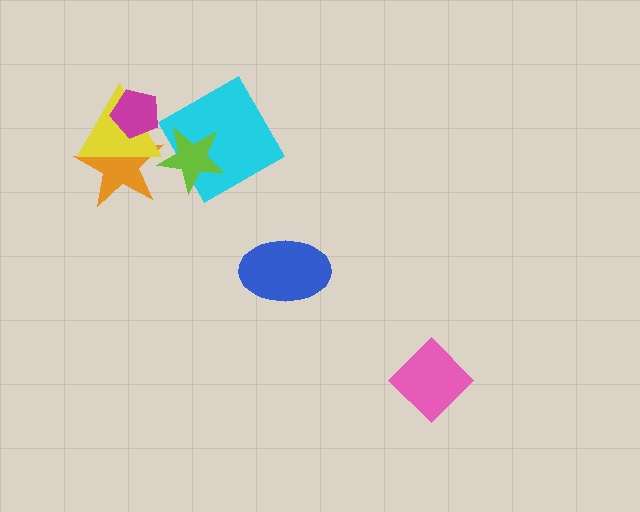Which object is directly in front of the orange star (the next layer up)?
The yellow triangle is directly in front of the orange star.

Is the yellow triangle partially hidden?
Yes, it is partially covered by another shape.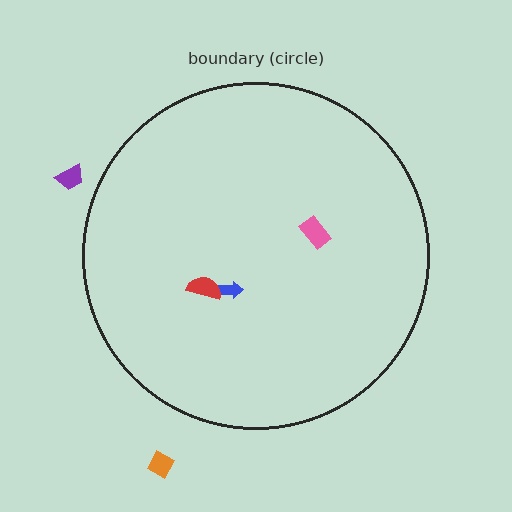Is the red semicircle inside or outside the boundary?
Inside.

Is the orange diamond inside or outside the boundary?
Outside.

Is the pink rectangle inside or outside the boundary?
Inside.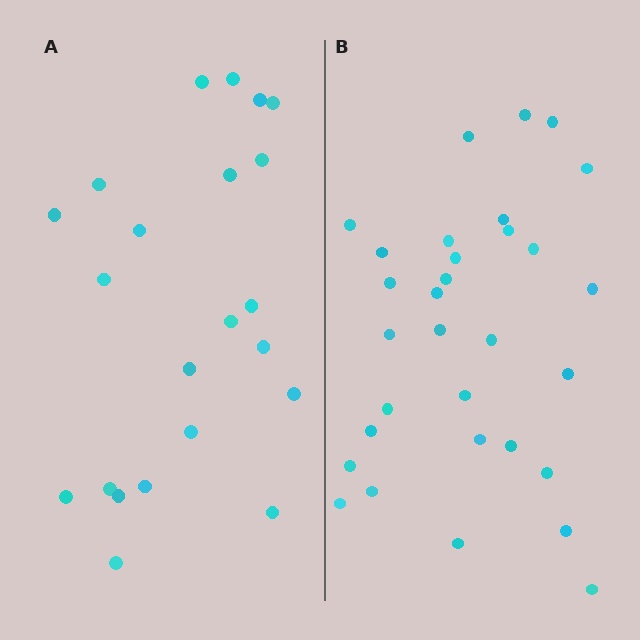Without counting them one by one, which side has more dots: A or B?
Region B (the right region) has more dots.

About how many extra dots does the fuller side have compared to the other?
Region B has roughly 8 or so more dots than region A.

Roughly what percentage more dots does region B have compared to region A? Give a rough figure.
About 40% more.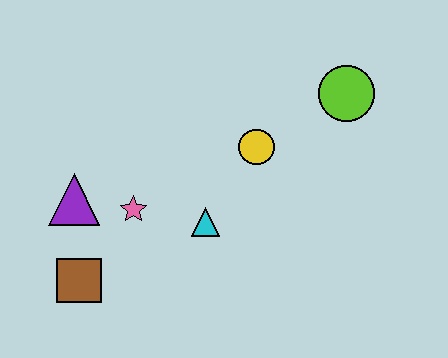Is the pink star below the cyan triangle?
No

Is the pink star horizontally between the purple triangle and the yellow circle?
Yes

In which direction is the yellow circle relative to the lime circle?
The yellow circle is to the left of the lime circle.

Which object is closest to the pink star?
The purple triangle is closest to the pink star.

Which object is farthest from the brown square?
The lime circle is farthest from the brown square.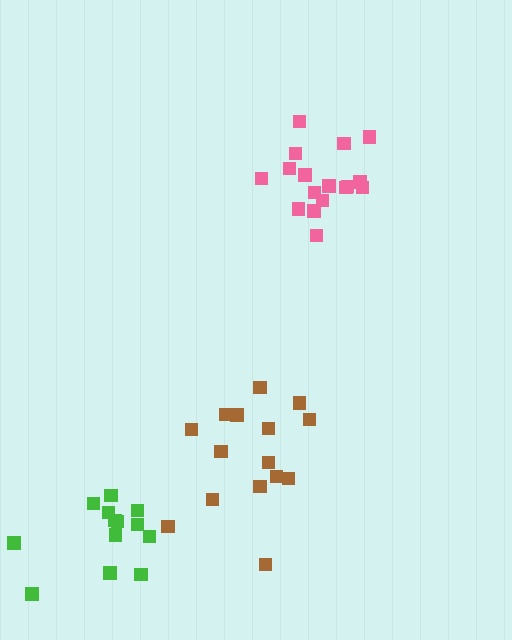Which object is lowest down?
The green cluster is bottommost.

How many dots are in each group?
Group 1: 17 dots, Group 2: 15 dots, Group 3: 13 dots (45 total).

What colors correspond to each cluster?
The clusters are colored: pink, brown, green.